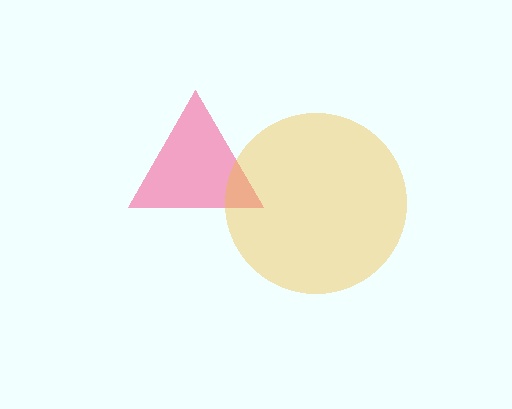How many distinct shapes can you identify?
There are 2 distinct shapes: a pink triangle, a yellow circle.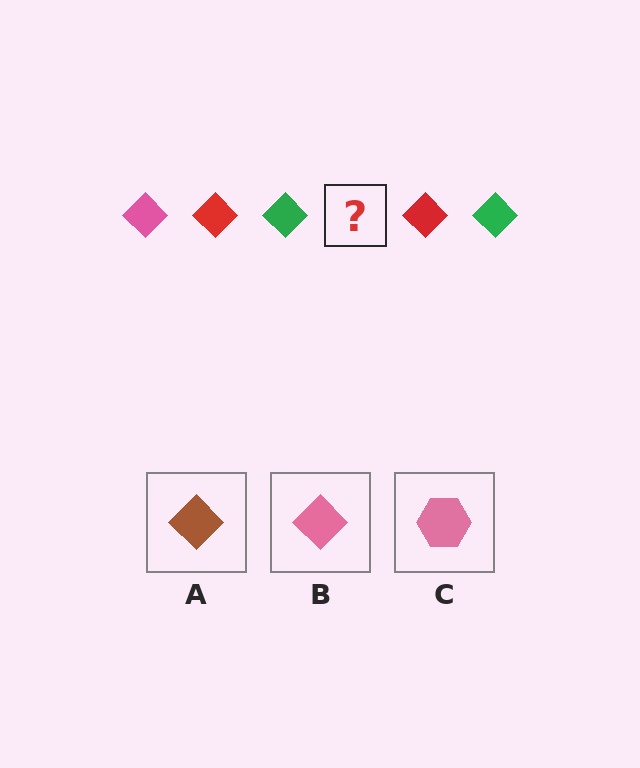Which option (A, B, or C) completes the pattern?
B.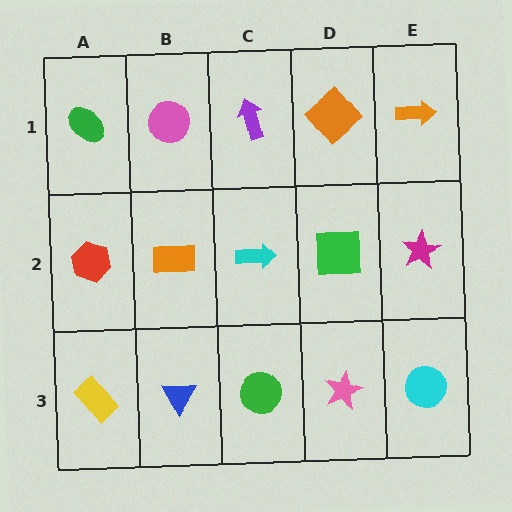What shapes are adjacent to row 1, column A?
A red hexagon (row 2, column A), a pink circle (row 1, column B).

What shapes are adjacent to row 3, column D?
A green square (row 2, column D), a green circle (row 3, column C), a cyan circle (row 3, column E).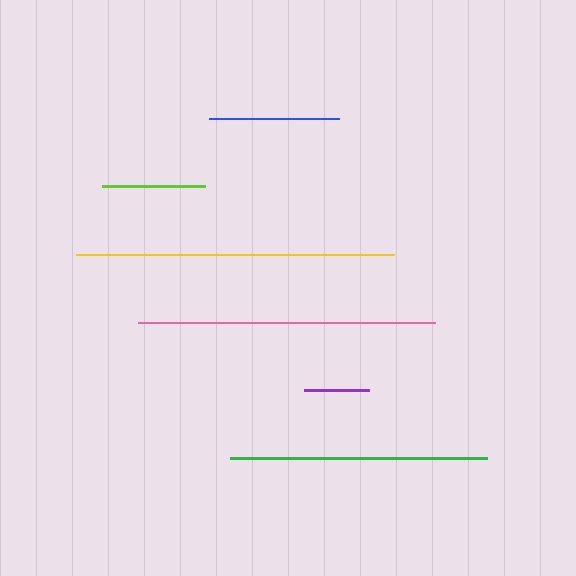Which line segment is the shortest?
The purple line is the shortest at approximately 66 pixels.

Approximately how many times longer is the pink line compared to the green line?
The pink line is approximately 1.2 times the length of the green line.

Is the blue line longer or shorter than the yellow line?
The yellow line is longer than the blue line.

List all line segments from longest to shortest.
From longest to shortest: yellow, pink, green, blue, lime, purple.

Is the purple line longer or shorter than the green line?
The green line is longer than the purple line.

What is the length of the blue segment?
The blue segment is approximately 130 pixels long.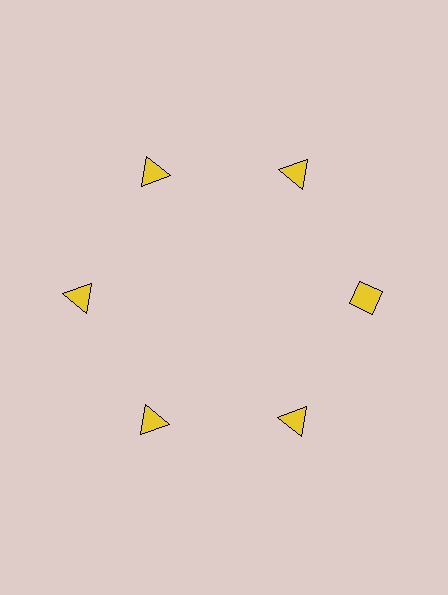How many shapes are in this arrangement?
There are 6 shapes arranged in a ring pattern.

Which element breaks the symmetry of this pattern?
The yellow diamond at roughly the 3 o'clock position breaks the symmetry. All other shapes are yellow triangles.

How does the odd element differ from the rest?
It has a different shape: diamond instead of triangle.